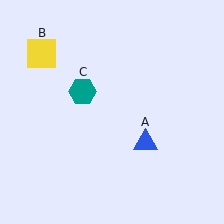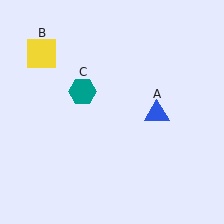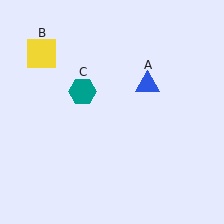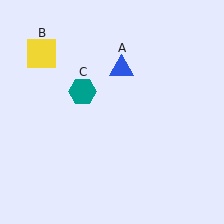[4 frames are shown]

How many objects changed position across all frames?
1 object changed position: blue triangle (object A).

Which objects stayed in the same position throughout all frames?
Yellow square (object B) and teal hexagon (object C) remained stationary.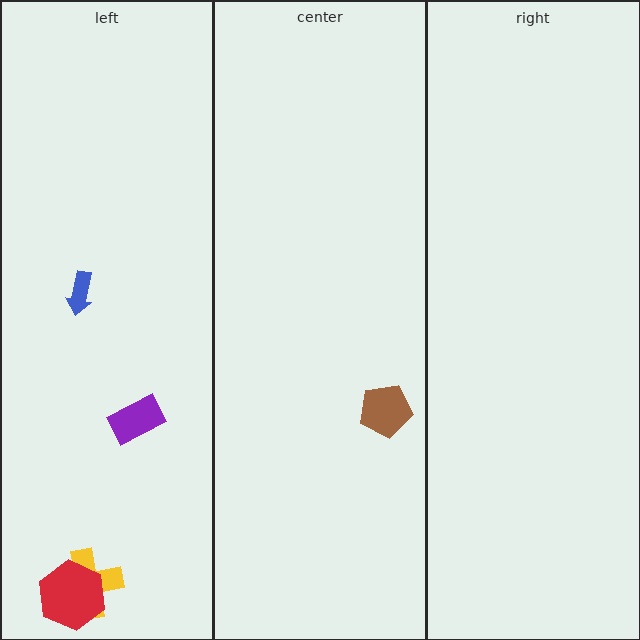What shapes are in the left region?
The purple rectangle, the yellow cross, the blue arrow, the red hexagon.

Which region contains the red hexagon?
The left region.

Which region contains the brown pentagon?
The center region.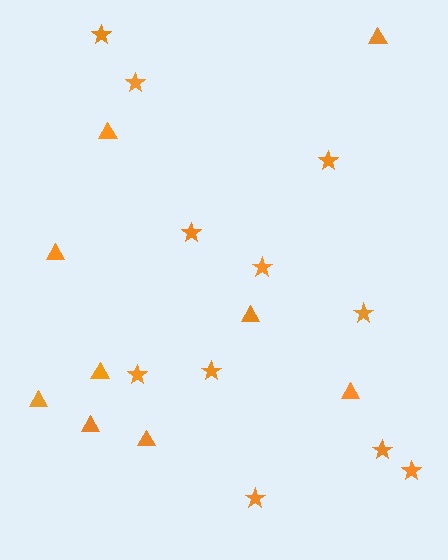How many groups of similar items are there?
There are 2 groups: one group of triangles (9) and one group of stars (11).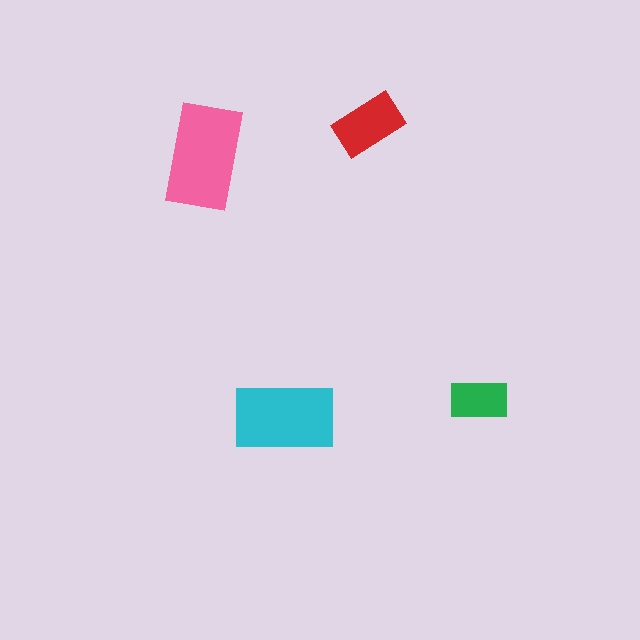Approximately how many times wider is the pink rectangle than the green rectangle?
About 2 times wider.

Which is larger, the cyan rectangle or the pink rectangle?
The pink one.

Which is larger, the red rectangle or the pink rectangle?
The pink one.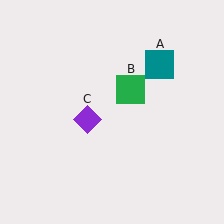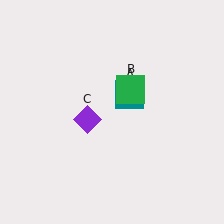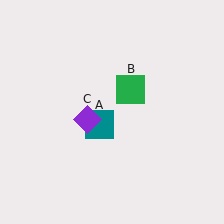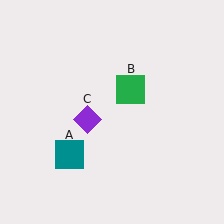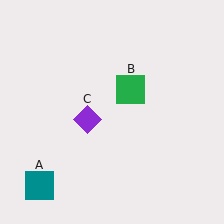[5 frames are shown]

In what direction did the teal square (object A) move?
The teal square (object A) moved down and to the left.